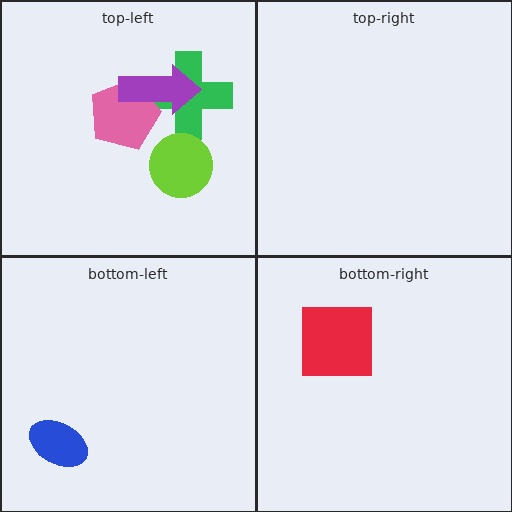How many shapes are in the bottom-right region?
1.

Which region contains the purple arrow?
The top-left region.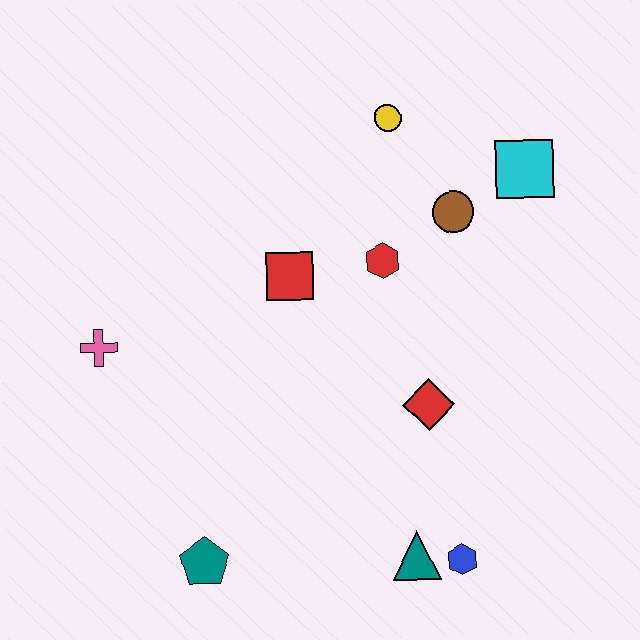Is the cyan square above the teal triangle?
Yes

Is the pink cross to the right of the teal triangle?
No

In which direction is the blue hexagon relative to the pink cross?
The blue hexagon is to the right of the pink cross.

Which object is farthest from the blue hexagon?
The yellow circle is farthest from the blue hexagon.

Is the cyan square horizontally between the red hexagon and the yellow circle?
No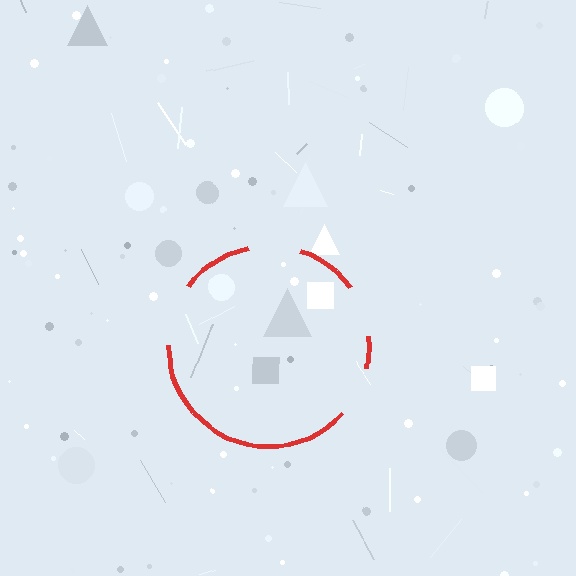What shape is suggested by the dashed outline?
The dashed outline suggests a circle.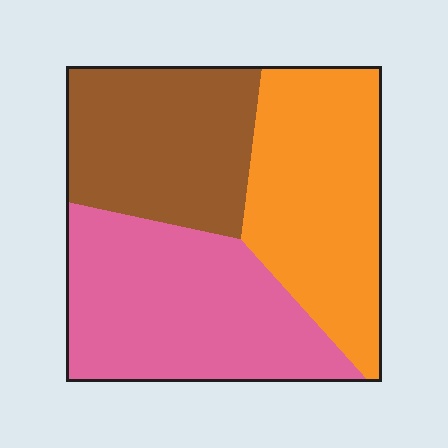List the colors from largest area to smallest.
From largest to smallest: pink, orange, brown.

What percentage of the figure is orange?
Orange covers roughly 35% of the figure.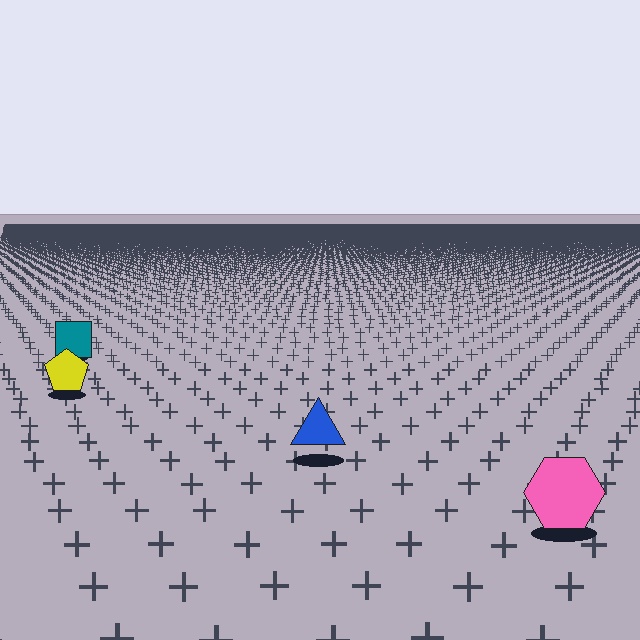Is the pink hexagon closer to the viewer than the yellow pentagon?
Yes. The pink hexagon is closer — you can tell from the texture gradient: the ground texture is coarser near it.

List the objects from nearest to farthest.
From nearest to farthest: the pink hexagon, the blue triangle, the yellow pentagon, the teal square.